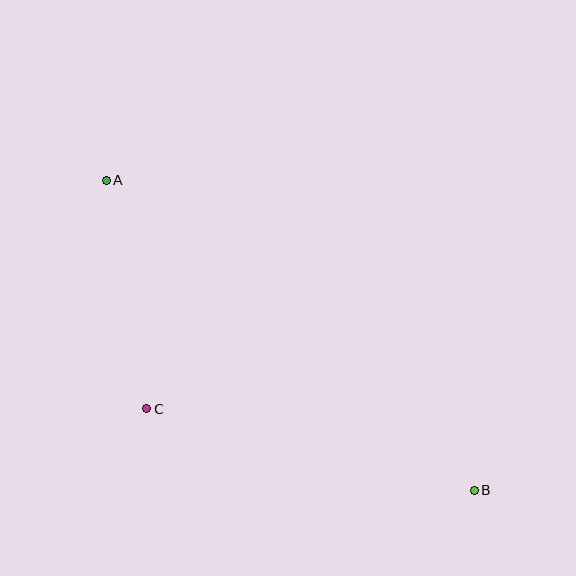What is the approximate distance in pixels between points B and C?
The distance between B and C is approximately 337 pixels.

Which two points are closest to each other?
Points A and C are closest to each other.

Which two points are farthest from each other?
Points A and B are farthest from each other.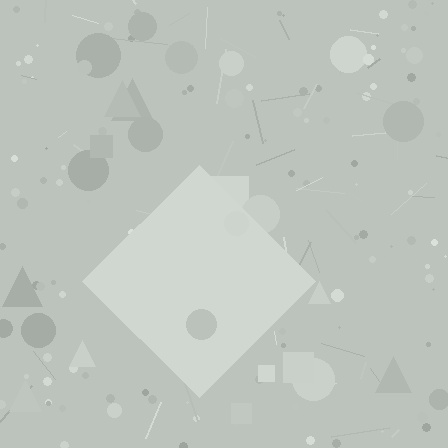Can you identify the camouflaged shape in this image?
The camouflaged shape is a diamond.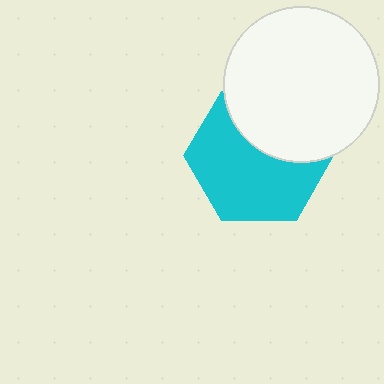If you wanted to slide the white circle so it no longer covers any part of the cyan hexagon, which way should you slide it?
Slide it up — that is the most direct way to separate the two shapes.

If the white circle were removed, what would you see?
You would see the complete cyan hexagon.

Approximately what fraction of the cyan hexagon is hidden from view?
Roughly 36% of the cyan hexagon is hidden behind the white circle.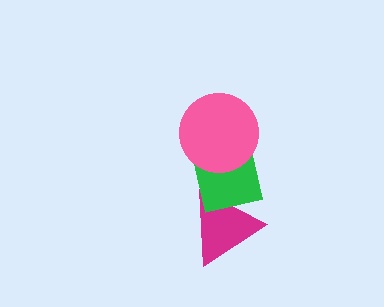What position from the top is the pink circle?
The pink circle is 1st from the top.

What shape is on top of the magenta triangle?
The green square is on top of the magenta triangle.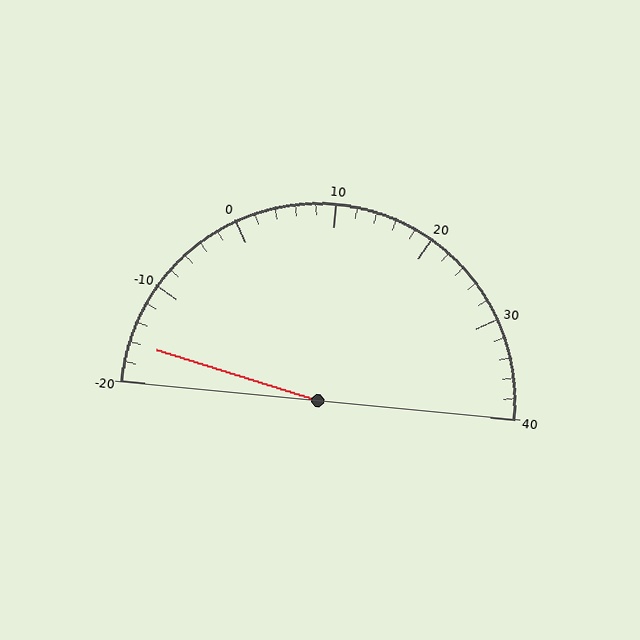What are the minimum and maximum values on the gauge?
The gauge ranges from -20 to 40.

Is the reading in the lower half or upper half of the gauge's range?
The reading is in the lower half of the range (-20 to 40).